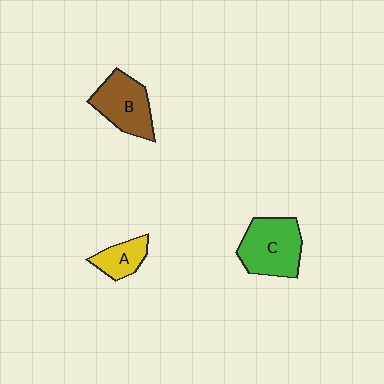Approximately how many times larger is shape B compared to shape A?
Approximately 1.7 times.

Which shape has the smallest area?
Shape A (yellow).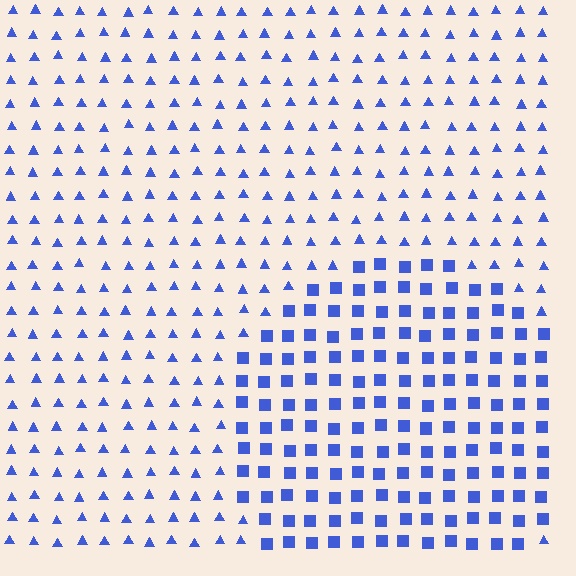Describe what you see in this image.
The image is filled with small blue elements arranged in a uniform grid. A circle-shaped region contains squares, while the surrounding area contains triangles. The boundary is defined purely by the change in element shape.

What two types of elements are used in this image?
The image uses squares inside the circle region and triangles outside it.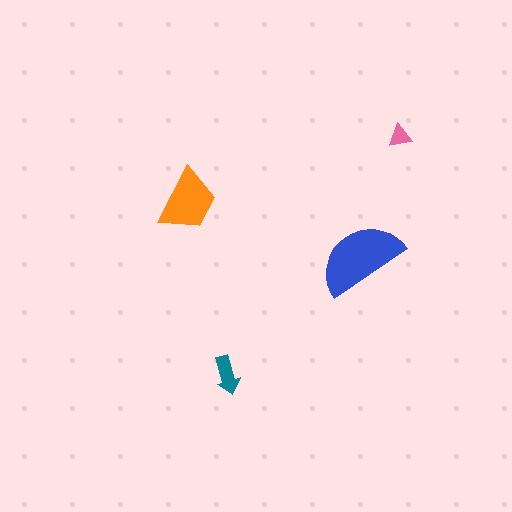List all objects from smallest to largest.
The pink triangle, the teal arrow, the orange trapezoid, the blue semicircle.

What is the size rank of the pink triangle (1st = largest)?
4th.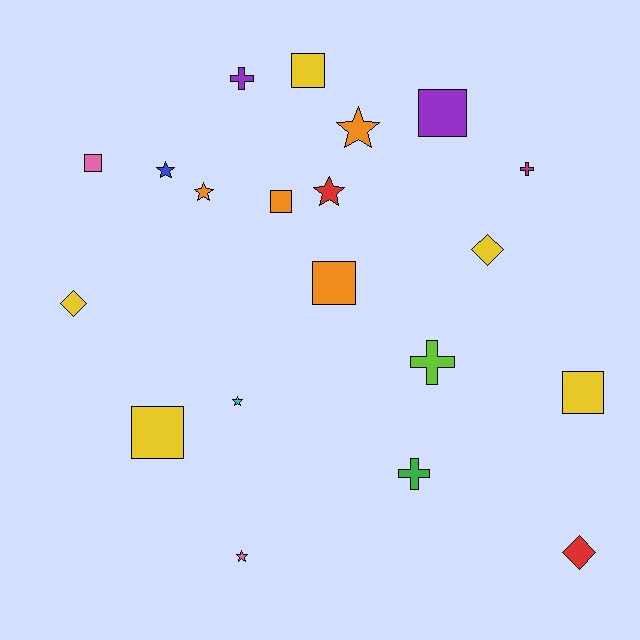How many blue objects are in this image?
There is 1 blue object.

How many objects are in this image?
There are 20 objects.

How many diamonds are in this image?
There are 3 diamonds.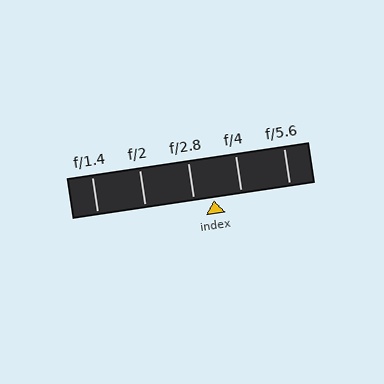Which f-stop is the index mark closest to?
The index mark is closest to f/2.8.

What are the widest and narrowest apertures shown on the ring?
The widest aperture shown is f/1.4 and the narrowest is f/5.6.